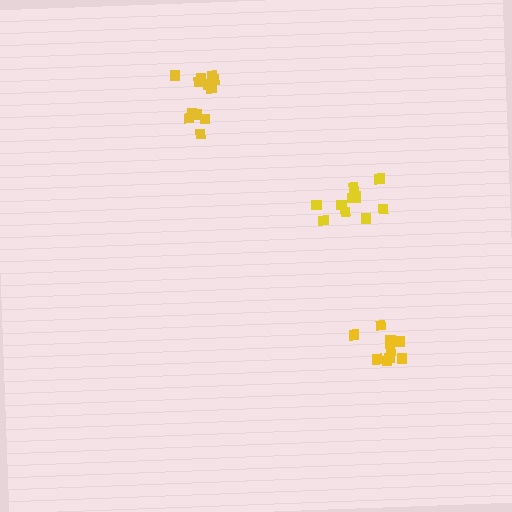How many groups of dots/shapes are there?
There are 3 groups.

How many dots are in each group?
Group 1: 12 dots, Group 2: 11 dots, Group 3: 9 dots (32 total).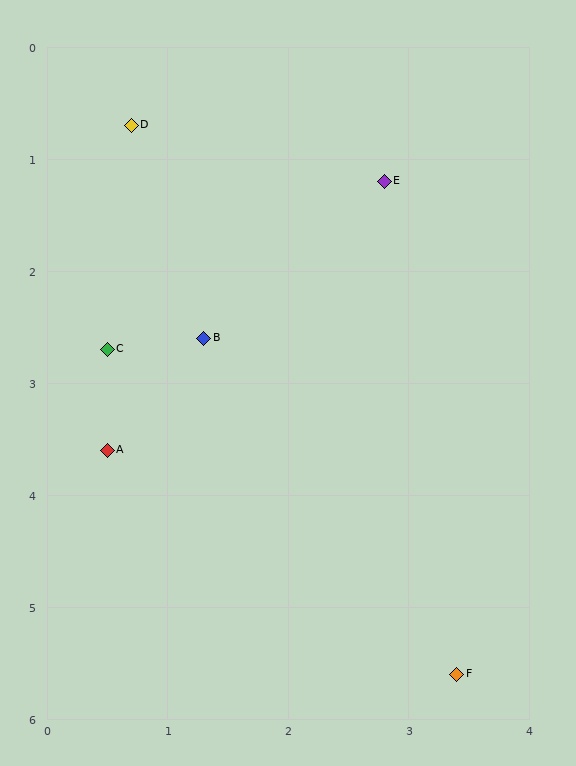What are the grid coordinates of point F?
Point F is at approximately (3.4, 5.6).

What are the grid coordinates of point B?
Point B is at approximately (1.3, 2.6).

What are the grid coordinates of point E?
Point E is at approximately (2.8, 1.2).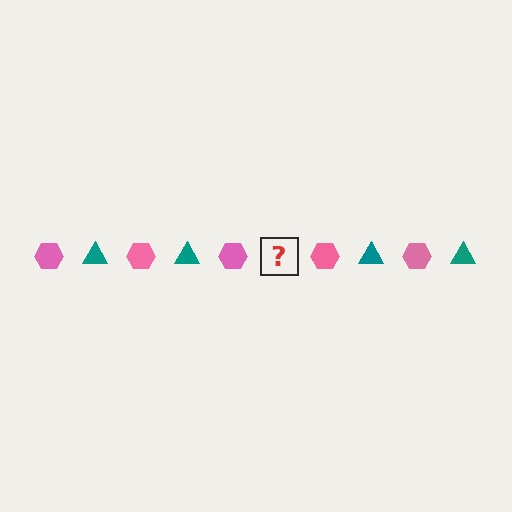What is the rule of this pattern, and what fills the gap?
The rule is that the pattern alternates between pink hexagon and teal triangle. The gap should be filled with a teal triangle.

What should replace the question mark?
The question mark should be replaced with a teal triangle.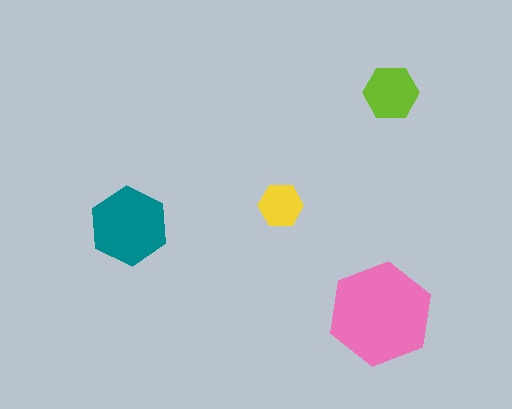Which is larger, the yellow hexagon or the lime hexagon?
The lime one.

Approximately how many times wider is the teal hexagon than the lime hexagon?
About 1.5 times wider.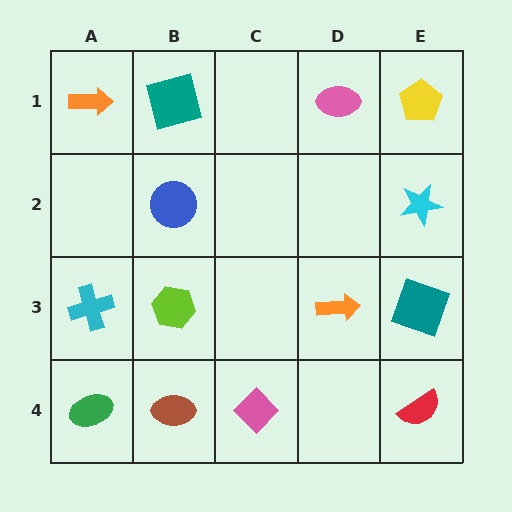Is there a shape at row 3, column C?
No, that cell is empty.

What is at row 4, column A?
A green ellipse.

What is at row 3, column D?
An orange arrow.